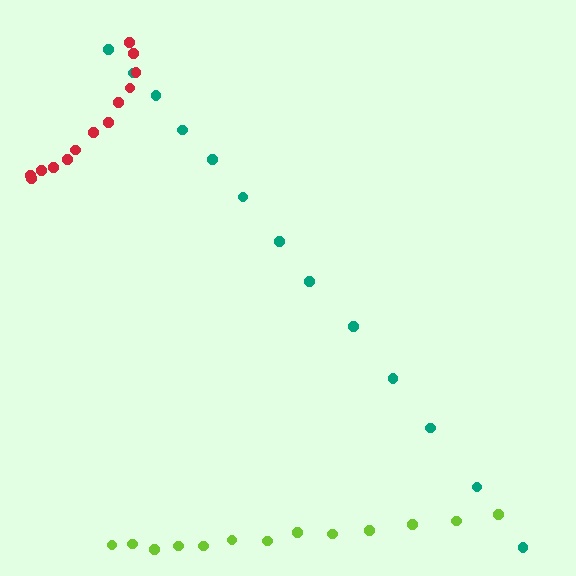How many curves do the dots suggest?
There are 3 distinct paths.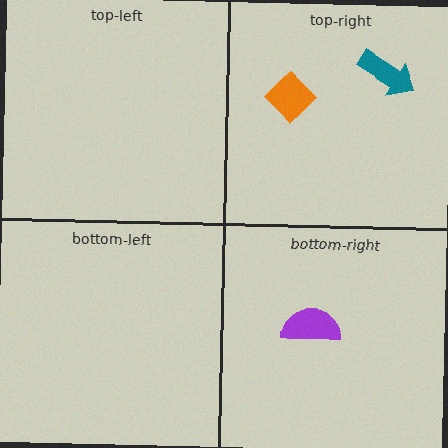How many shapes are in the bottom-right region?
1.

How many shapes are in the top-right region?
2.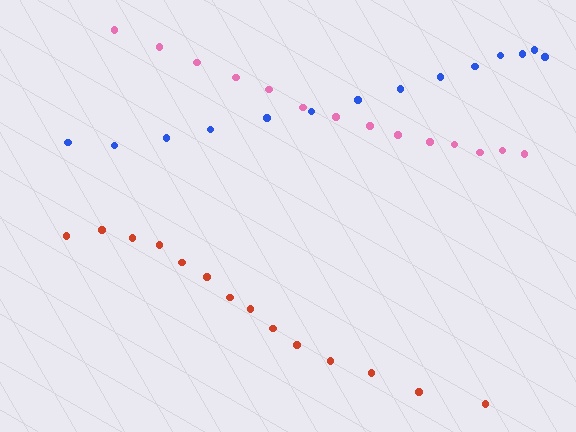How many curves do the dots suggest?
There are 3 distinct paths.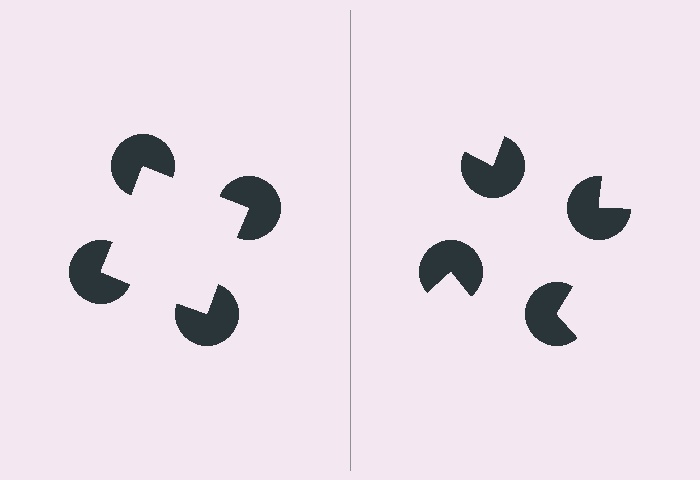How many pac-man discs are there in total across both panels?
8 — 4 on each side.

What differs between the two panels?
The pac-man discs are positioned identically on both sides; only the wedge orientations differ. On the left they align to a square; on the right they are misaligned.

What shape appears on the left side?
An illusory square.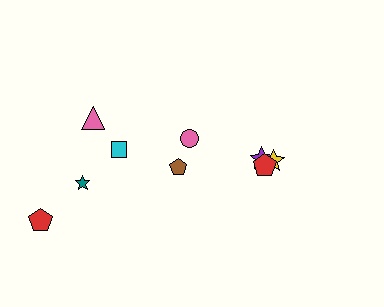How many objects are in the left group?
There are 6 objects.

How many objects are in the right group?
There are 3 objects.